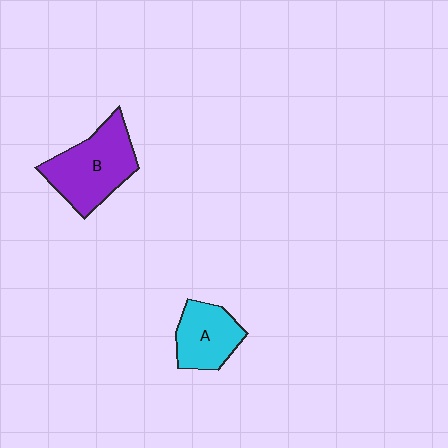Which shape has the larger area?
Shape B (purple).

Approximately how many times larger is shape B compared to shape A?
Approximately 1.5 times.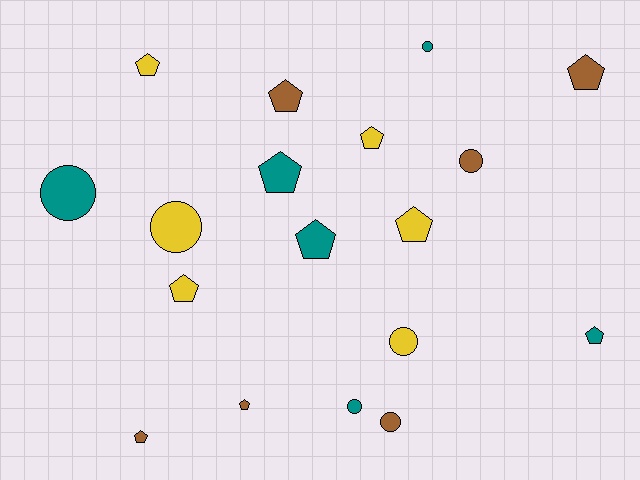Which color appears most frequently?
Yellow, with 6 objects.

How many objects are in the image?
There are 18 objects.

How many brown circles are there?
There are 2 brown circles.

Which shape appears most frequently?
Pentagon, with 11 objects.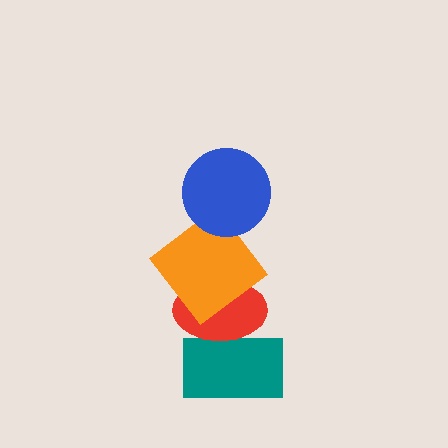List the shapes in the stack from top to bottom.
From top to bottom: the blue circle, the orange diamond, the red ellipse, the teal rectangle.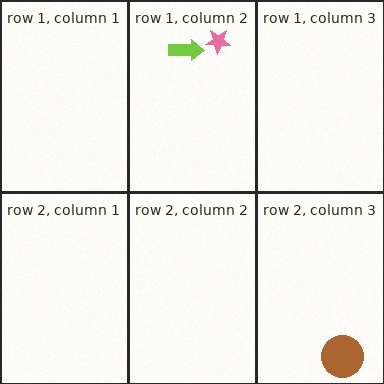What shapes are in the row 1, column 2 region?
The pink star, the lime arrow.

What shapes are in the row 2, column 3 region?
The brown circle.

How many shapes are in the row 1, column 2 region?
2.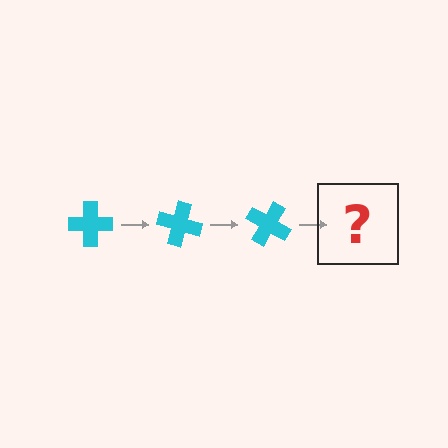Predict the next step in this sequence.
The next step is a cyan cross rotated 45 degrees.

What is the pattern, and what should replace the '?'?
The pattern is that the cross rotates 15 degrees each step. The '?' should be a cyan cross rotated 45 degrees.